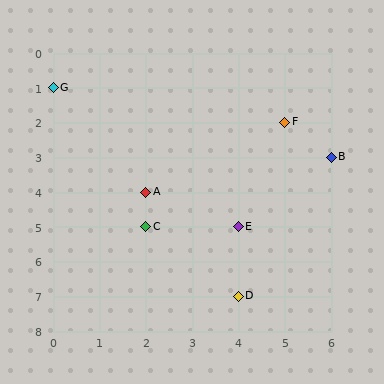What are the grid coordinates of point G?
Point G is at grid coordinates (0, 1).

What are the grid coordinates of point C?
Point C is at grid coordinates (2, 5).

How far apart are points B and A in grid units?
Points B and A are 4 columns and 1 row apart (about 4.1 grid units diagonally).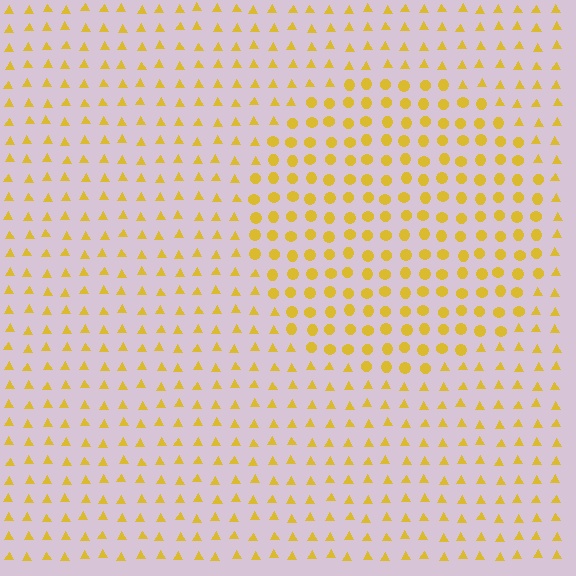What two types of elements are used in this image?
The image uses circles inside the circle region and triangles outside it.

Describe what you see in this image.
The image is filled with small yellow elements arranged in a uniform grid. A circle-shaped region contains circles, while the surrounding area contains triangles. The boundary is defined purely by the change in element shape.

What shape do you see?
I see a circle.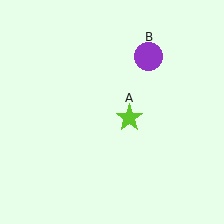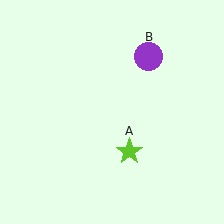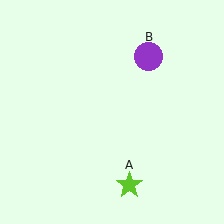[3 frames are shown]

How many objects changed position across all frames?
1 object changed position: lime star (object A).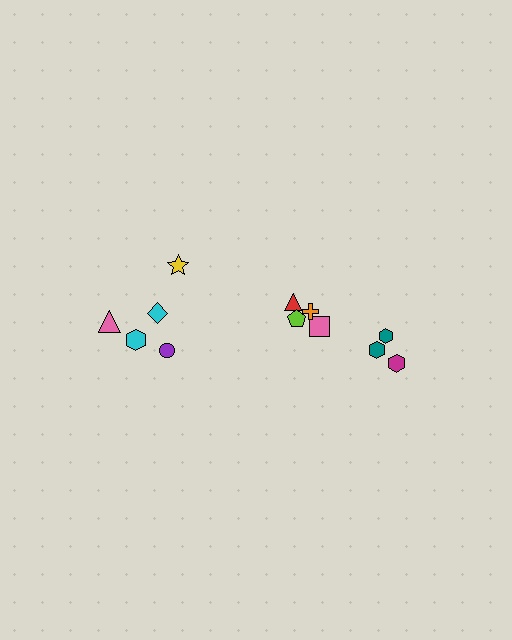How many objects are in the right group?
There are 7 objects.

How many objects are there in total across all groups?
There are 12 objects.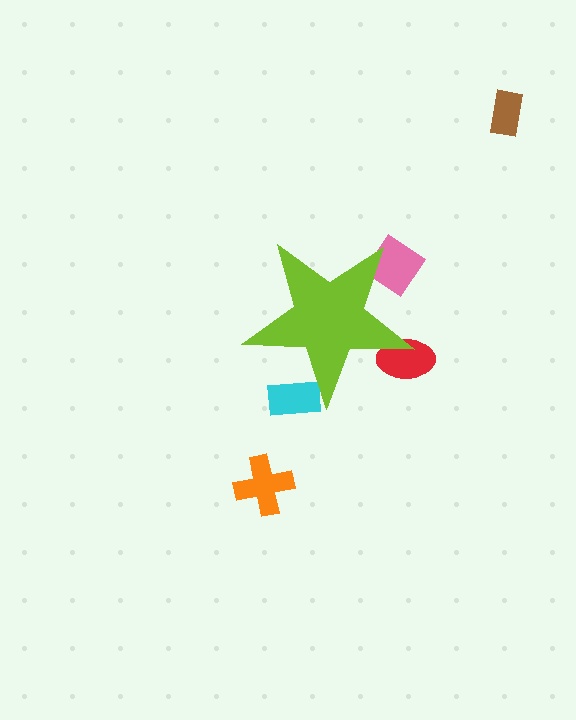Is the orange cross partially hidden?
No, the orange cross is fully visible.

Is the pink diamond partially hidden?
Yes, the pink diamond is partially hidden behind the lime star.